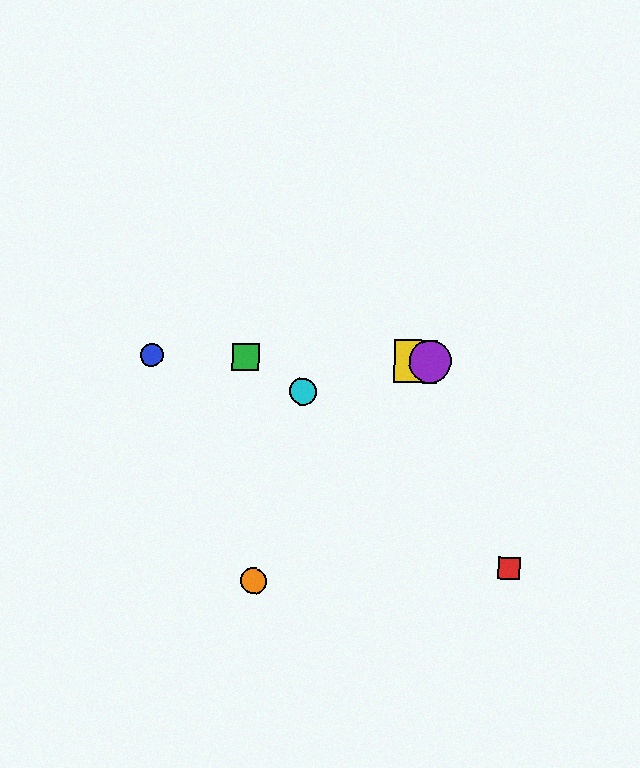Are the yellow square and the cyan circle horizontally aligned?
No, the yellow square is at y≈361 and the cyan circle is at y≈391.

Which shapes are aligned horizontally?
The blue circle, the green square, the yellow square, the purple circle are aligned horizontally.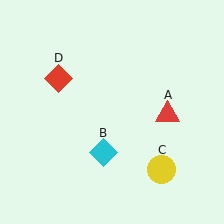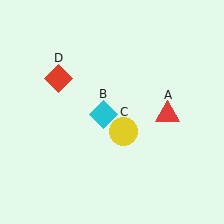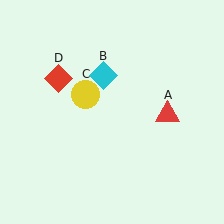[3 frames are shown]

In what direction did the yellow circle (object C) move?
The yellow circle (object C) moved up and to the left.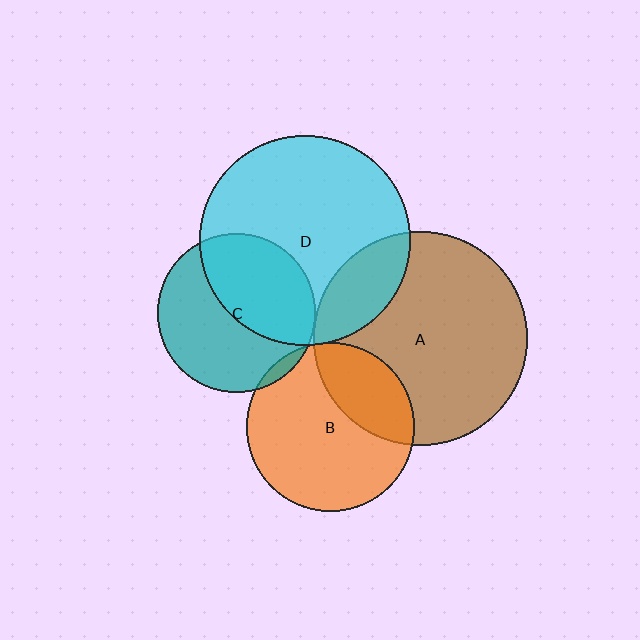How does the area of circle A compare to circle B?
Approximately 1.6 times.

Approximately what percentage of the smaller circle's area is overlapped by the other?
Approximately 5%.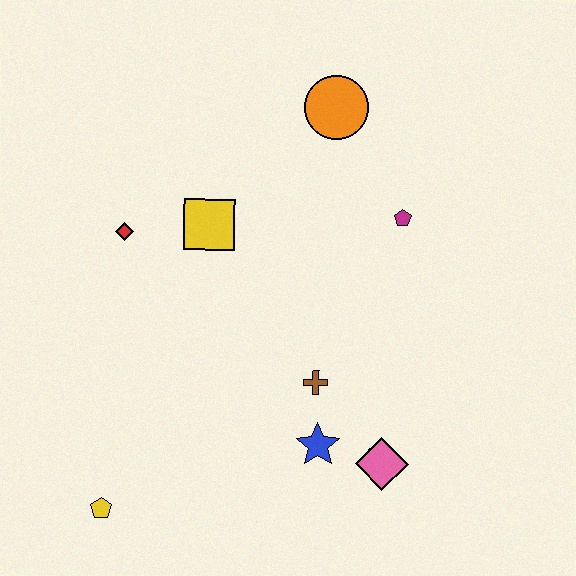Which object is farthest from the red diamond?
The pink diamond is farthest from the red diamond.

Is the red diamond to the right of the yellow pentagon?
Yes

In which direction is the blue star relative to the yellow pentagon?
The blue star is to the right of the yellow pentagon.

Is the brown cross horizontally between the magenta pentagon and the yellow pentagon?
Yes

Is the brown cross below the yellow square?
Yes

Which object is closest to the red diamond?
The yellow square is closest to the red diamond.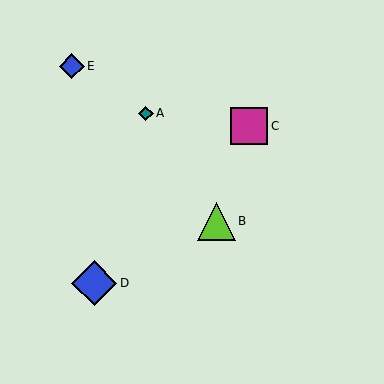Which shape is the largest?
The blue diamond (labeled D) is the largest.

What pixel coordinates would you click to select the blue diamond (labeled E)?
Click at (72, 66) to select the blue diamond E.